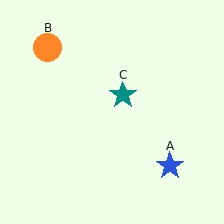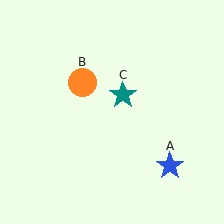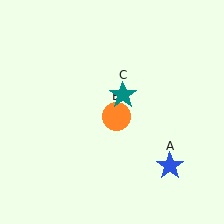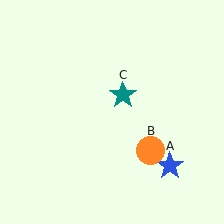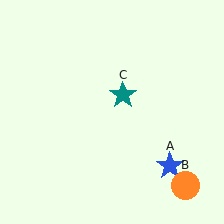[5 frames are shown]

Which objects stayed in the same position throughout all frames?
Blue star (object A) and teal star (object C) remained stationary.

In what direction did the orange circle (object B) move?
The orange circle (object B) moved down and to the right.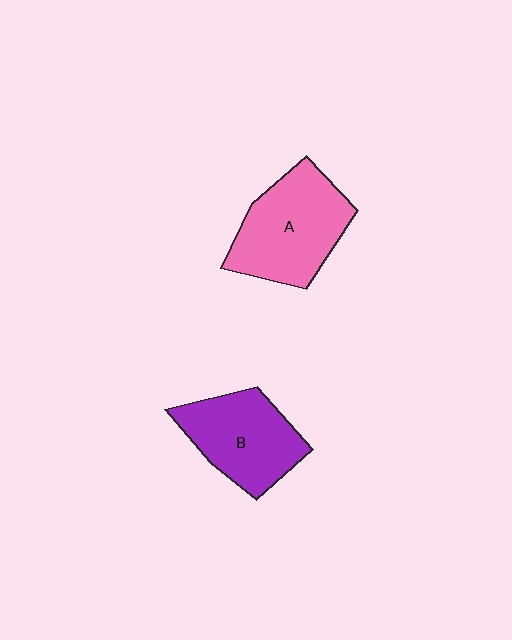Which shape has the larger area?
Shape A (pink).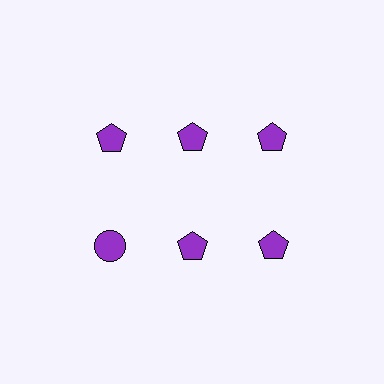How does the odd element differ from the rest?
It has a different shape: circle instead of pentagon.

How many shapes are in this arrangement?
There are 6 shapes arranged in a grid pattern.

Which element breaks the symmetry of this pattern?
The purple circle in the second row, leftmost column breaks the symmetry. All other shapes are purple pentagons.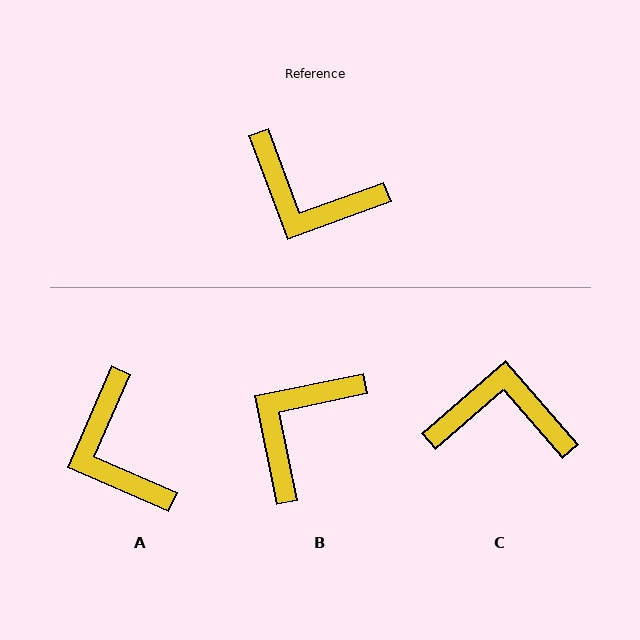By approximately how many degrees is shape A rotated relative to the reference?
Approximately 44 degrees clockwise.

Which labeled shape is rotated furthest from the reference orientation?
C, about 159 degrees away.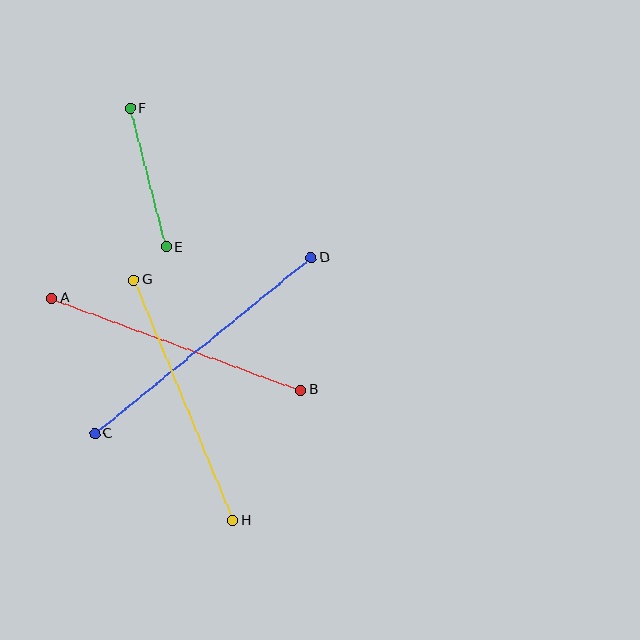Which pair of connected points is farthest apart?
Points C and D are farthest apart.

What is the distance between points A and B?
The distance is approximately 265 pixels.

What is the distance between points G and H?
The distance is approximately 260 pixels.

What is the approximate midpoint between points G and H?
The midpoint is at approximately (184, 400) pixels.